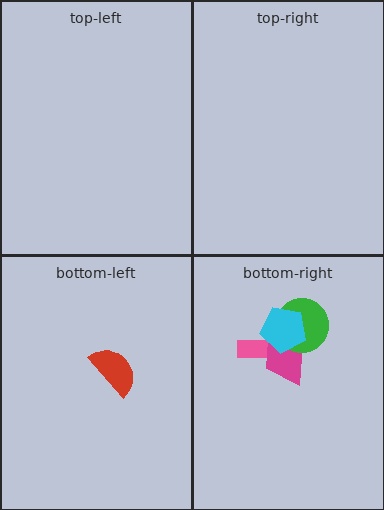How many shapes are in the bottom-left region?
1.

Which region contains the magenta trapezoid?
The bottom-right region.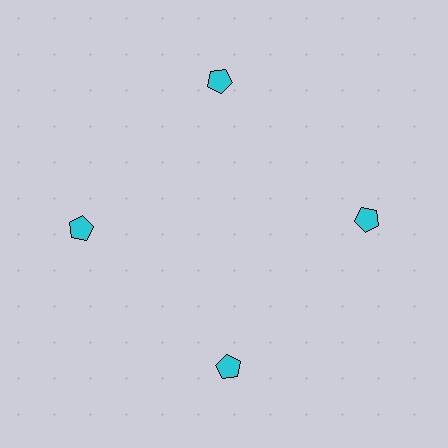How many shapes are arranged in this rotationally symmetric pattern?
There are 4 shapes, arranged in 4 groups of 1.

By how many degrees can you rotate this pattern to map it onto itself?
The pattern maps onto itself every 90 degrees of rotation.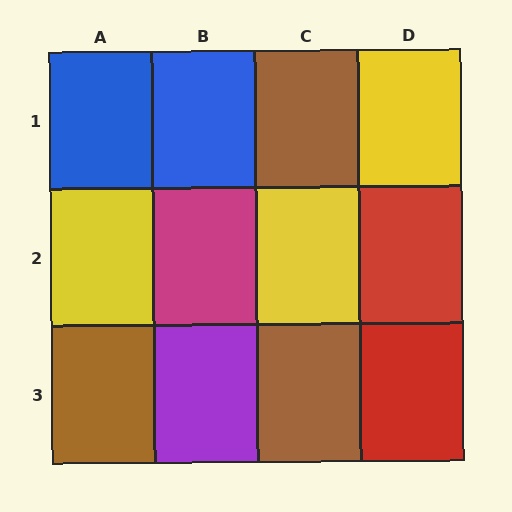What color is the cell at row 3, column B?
Purple.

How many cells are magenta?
1 cell is magenta.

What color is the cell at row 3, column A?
Brown.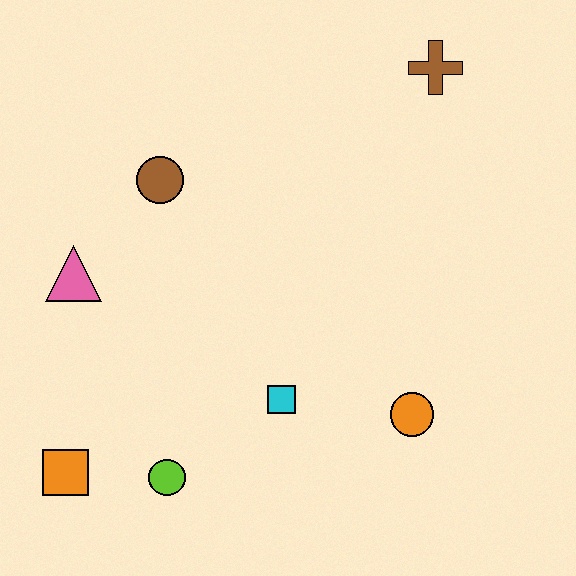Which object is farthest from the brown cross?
The orange square is farthest from the brown cross.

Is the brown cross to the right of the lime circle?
Yes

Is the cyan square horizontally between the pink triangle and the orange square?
No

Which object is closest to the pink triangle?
The brown circle is closest to the pink triangle.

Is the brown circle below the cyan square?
No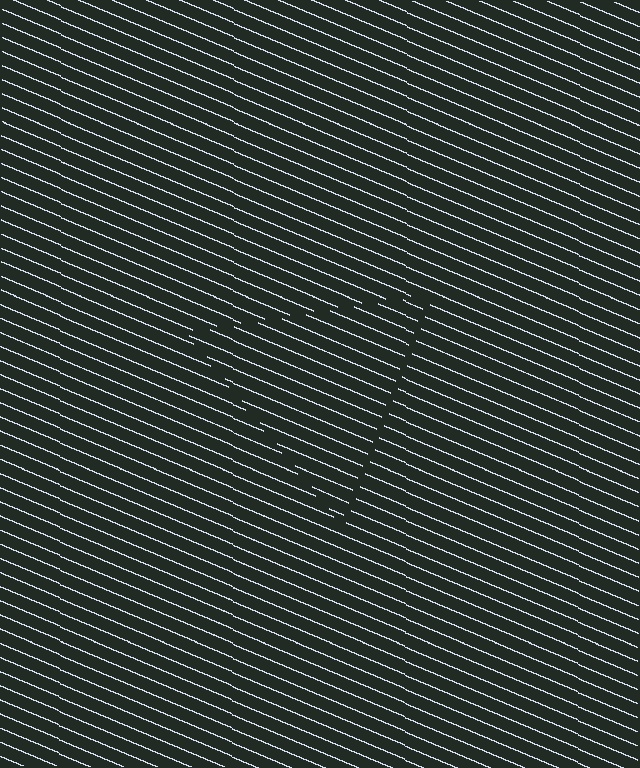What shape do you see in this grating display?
An illusory triangle. The interior of the shape contains the same grating, shifted by half a period — the contour is defined by the phase discontinuity where line-ends from the inner and outer gratings abut.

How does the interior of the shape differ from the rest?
The interior of the shape contains the same grating, shifted by half a period — the contour is defined by the phase discontinuity where line-ends from the inner and outer gratings abut.